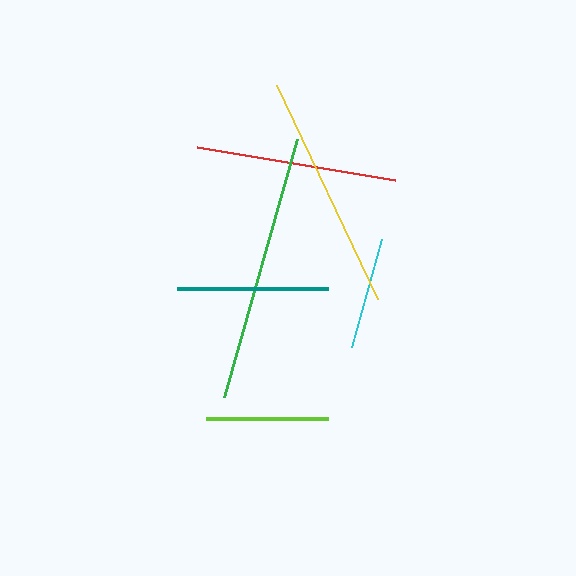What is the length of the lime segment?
The lime segment is approximately 122 pixels long.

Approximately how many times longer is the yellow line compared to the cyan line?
The yellow line is approximately 2.1 times the length of the cyan line.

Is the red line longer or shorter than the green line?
The green line is longer than the red line.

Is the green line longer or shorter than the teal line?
The green line is longer than the teal line.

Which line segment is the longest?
The green line is the longest at approximately 268 pixels.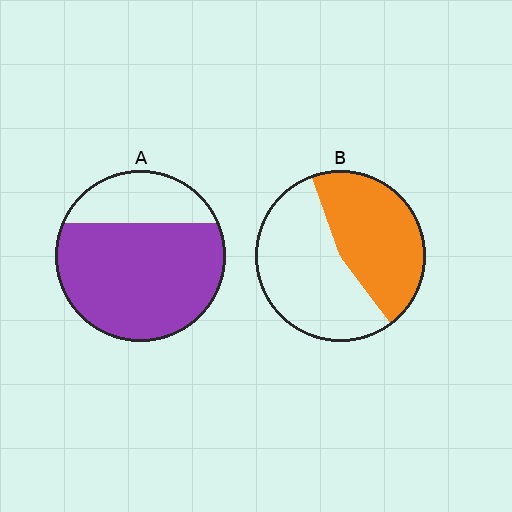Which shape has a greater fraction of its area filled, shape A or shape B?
Shape A.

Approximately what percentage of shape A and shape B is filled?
A is approximately 75% and B is approximately 45%.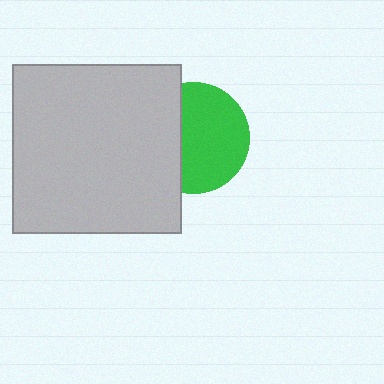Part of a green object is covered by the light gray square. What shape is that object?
It is a circle.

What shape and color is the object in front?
The object in front is a light gray square.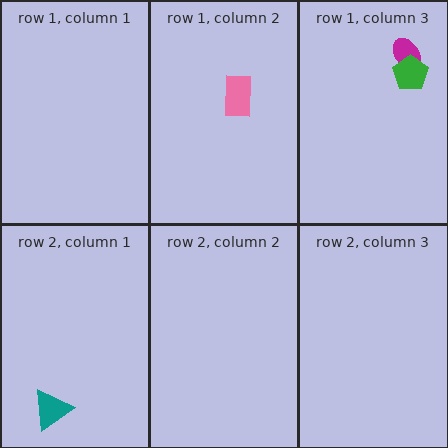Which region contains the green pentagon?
The row 1, column 3 region.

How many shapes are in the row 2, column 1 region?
1.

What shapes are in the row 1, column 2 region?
The pink rectangle.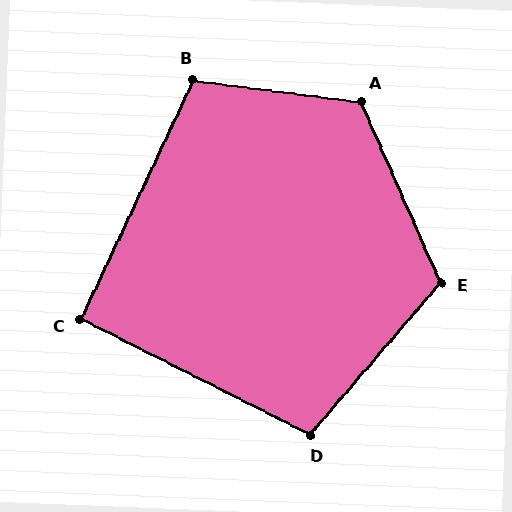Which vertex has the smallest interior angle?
C, at approximately 91 degrees.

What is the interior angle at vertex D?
Approximately 104 degrees (obtuse).